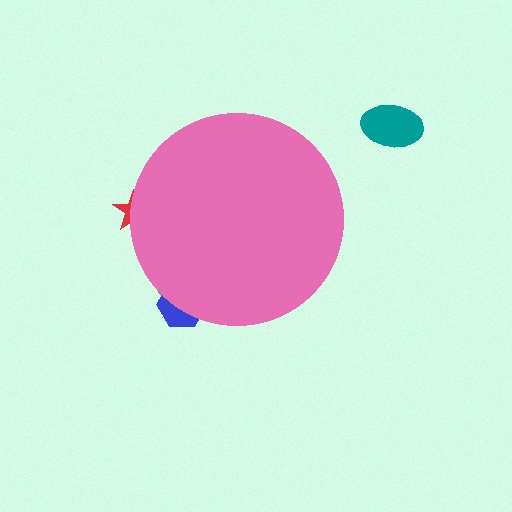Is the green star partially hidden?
Yes, the green star is partially hidden behind the pink circle.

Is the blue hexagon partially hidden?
Yes, the blue hexagon is partially hidden behind the pink circle.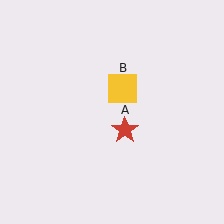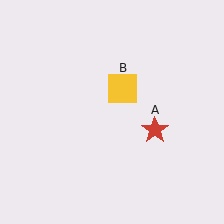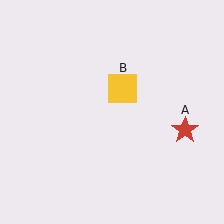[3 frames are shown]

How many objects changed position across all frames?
1 object changed position: red star (object A).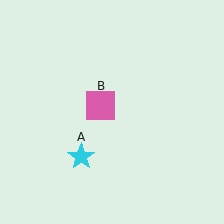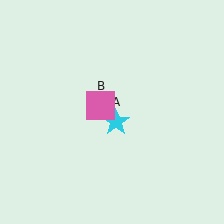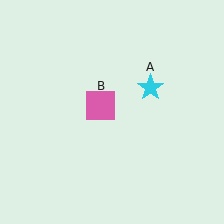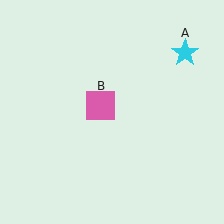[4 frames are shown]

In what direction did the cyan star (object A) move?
The cyan star (object A) moved up and to the right.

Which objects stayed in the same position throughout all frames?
Pink square (object B) remained stationary.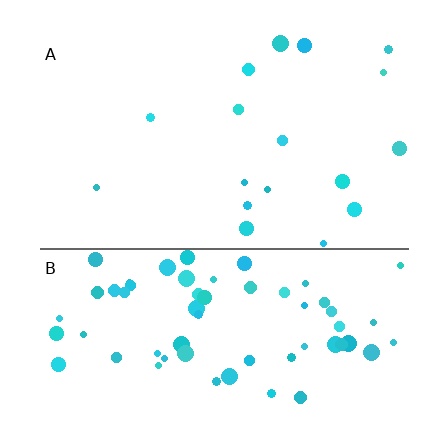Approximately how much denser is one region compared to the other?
Approximately 3.6× — region B over region A.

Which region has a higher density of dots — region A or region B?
B (the bottom).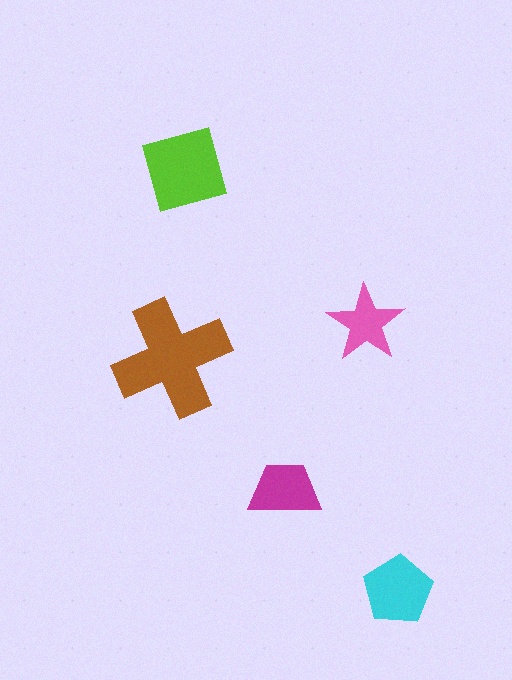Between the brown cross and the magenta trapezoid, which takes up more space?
The brown cross.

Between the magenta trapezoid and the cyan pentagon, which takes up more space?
The cyan pentagon.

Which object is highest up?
The lime square is topmost.